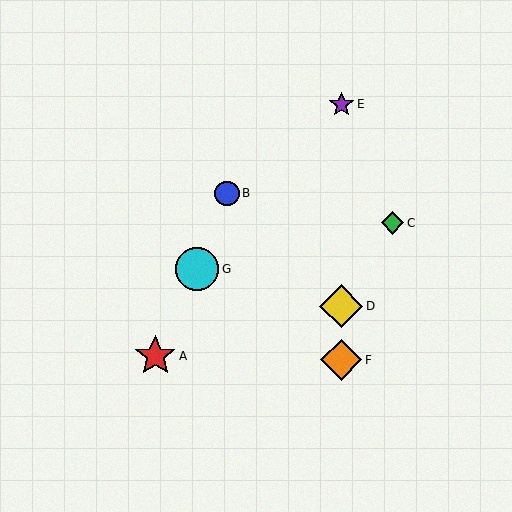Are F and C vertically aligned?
No, F is at x≈341 and C is at x≈392.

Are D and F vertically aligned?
Yes, both are at x≈341.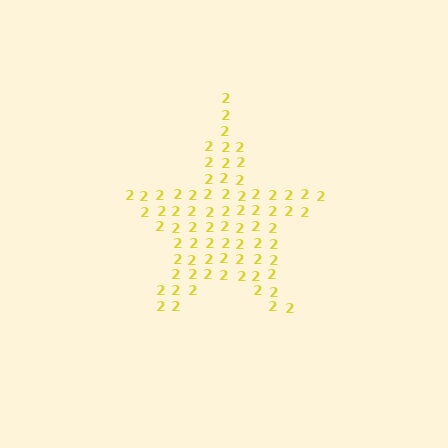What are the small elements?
The small elements are digit 2's.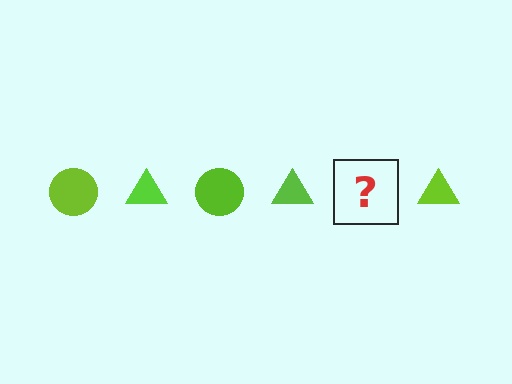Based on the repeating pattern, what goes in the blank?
The blank should be a lime circle.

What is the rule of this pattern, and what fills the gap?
The rule is that the pattern cycles through circle, triangle shapes in lime. The gap should be filled with a lime circle.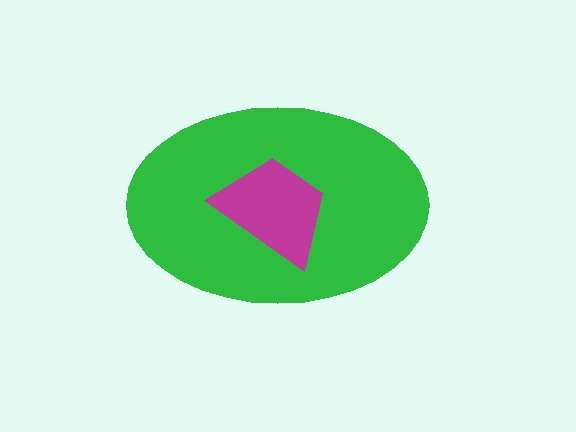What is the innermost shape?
The magenta trapezoid.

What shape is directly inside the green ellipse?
The magenta trapezoid.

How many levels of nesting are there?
2.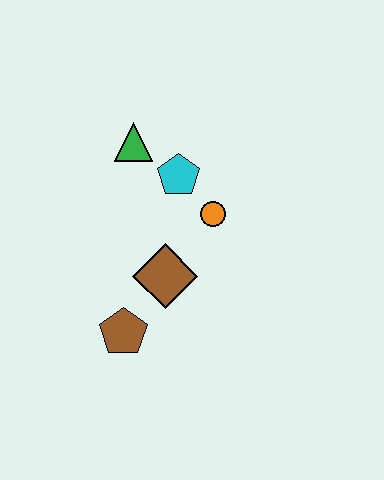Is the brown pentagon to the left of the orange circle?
Yes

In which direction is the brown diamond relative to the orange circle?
The brown diamond is below the orange circle.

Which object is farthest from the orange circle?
The brown pentagon is farthest from the orange circle.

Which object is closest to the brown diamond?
The brown pentagon is closest to the brown diamond.